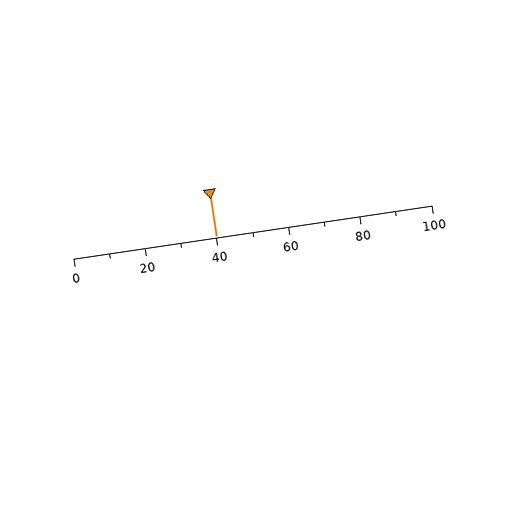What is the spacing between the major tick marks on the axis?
The major ticks are spaced 20 apart.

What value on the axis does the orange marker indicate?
The marker indicates approximately 40.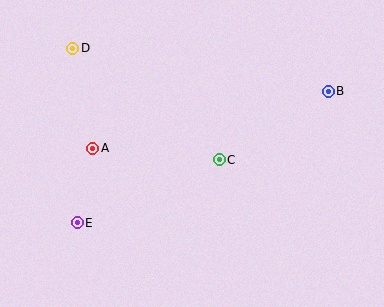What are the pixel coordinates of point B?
Point B is at (328, 91).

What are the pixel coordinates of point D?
Point D is at (73, 48).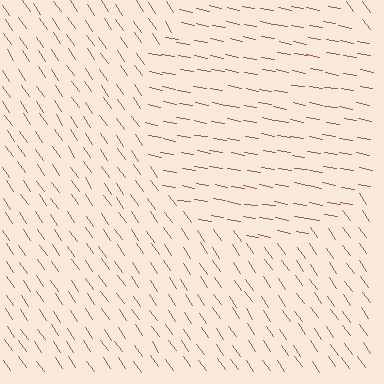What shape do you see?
I see a circle.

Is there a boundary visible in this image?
Yes, there is a texture boundary formed by a change in line orientation.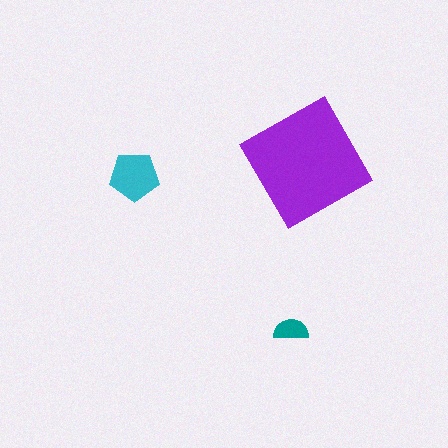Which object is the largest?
The purple square.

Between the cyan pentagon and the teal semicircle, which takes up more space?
The cyan pentagon.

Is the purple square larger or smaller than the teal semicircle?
Larger.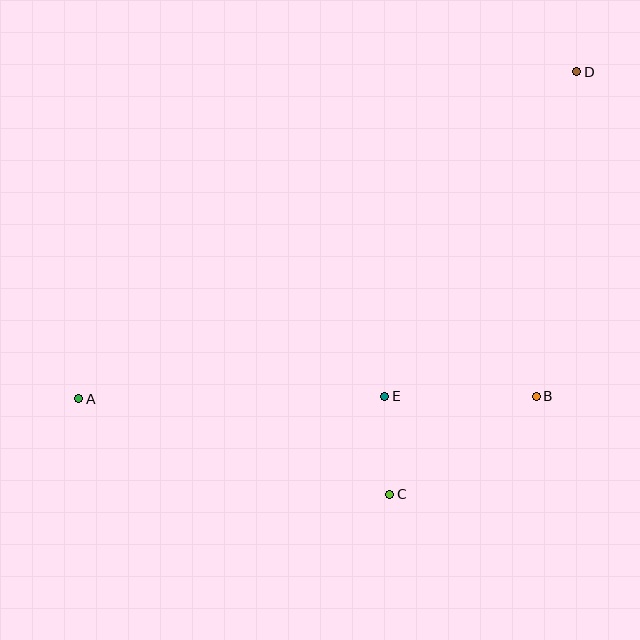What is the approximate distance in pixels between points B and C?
The distance between B and C is approximately 176 pixels.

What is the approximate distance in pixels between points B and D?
The distance between B and D is approximately 327 pixels.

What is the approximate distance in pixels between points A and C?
The distance between A and C is approximately 325 pixels.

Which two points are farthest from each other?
Points A and D are farthest from each other.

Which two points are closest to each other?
Points C and E are closest to each other.